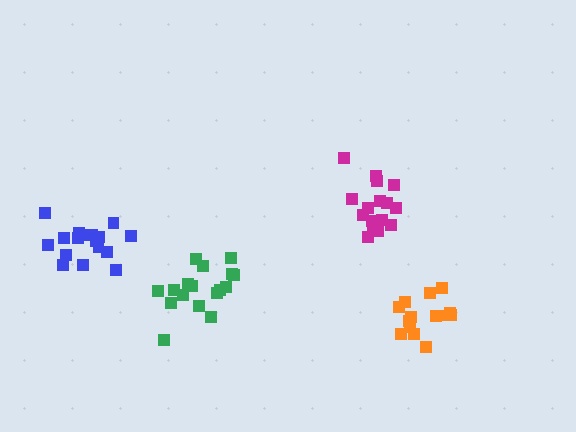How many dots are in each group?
Group 1: 17 dots, Group 2: 18 dots, Group 3: 17 dots, Group 4: 14 dots (66 total).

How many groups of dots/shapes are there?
There are 4 groups.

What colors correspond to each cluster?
The clusters are colored: green, blue, magenta, orange.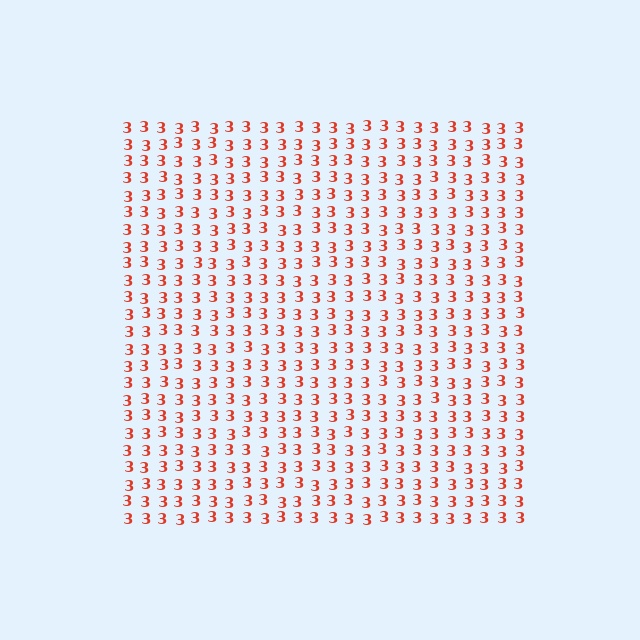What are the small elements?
The small elements are digit 3's.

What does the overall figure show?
The overall figure shows a square.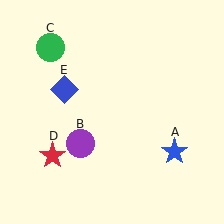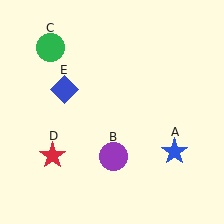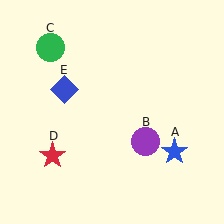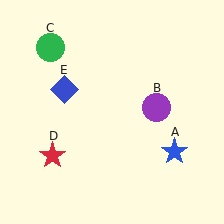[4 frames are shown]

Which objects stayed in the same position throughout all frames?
Blue star (object A) and green circle (object C) and red star (object D) and blue diamond (object E) remained stationary.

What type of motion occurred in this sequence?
The purple circle (object B) rotated counterclockwise around the center of the scene.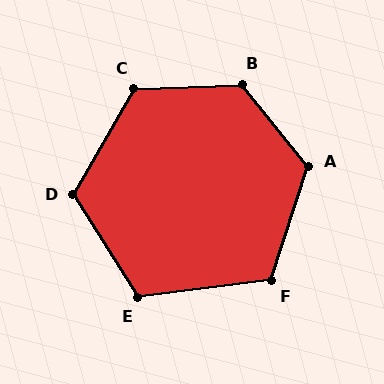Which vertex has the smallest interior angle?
E, at approximately 115 degrees.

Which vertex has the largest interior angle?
B, at approximately 126 degrees.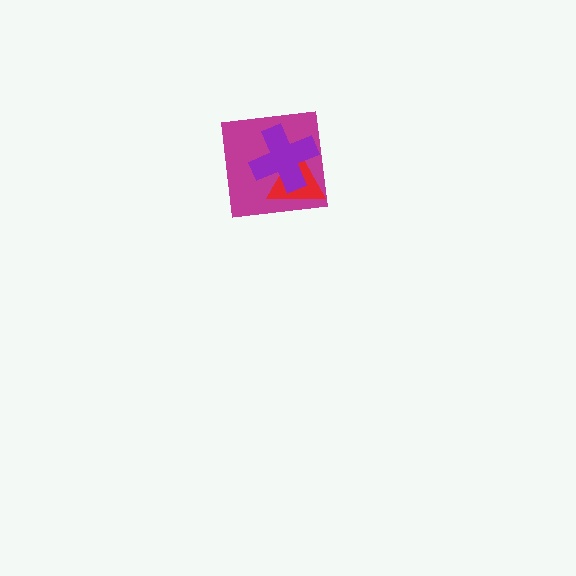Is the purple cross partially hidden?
No, no other shape covers it.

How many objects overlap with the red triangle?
2 objects overlap with the red triangle.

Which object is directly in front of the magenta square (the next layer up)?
The red triangle is directly in front of the magenta square.